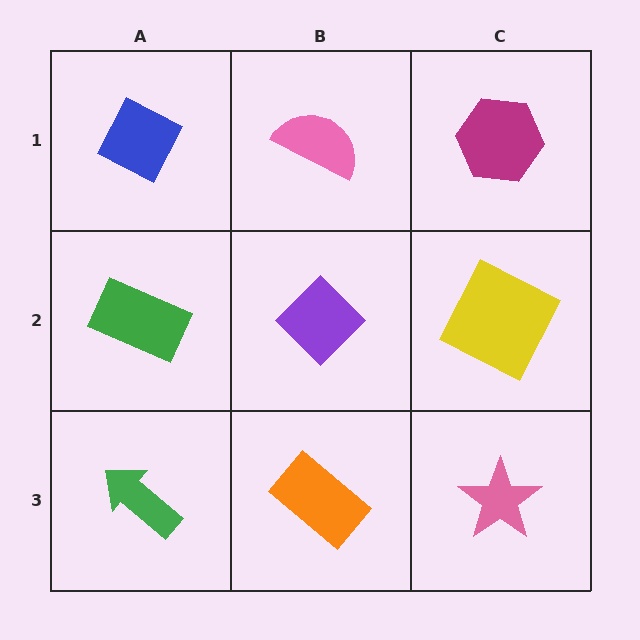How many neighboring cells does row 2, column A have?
3.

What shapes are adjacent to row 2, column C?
A magenta hexagon (row 1, column C), a pink star (row 3, column C), a purple diamond (row 2, column B).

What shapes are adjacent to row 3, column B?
A purple diamond (row 2, column B), a green arrow (row 3, column A), a pink star (row 3, column C).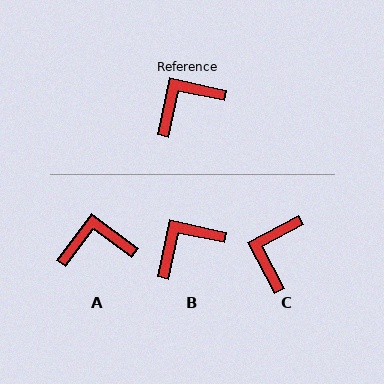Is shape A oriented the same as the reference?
No, it is off by about 25 degrees.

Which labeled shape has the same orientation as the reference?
B.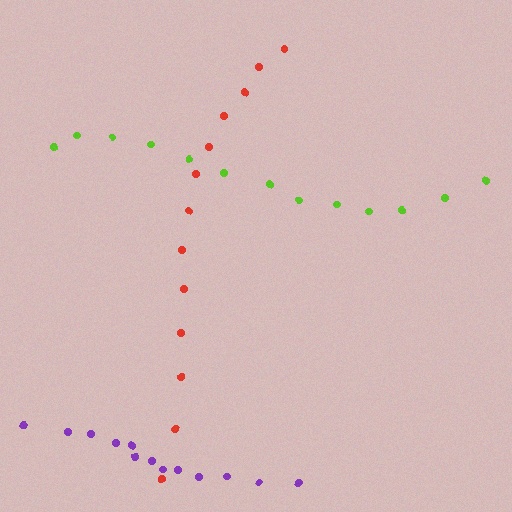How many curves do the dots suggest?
There are 3 distinct paths.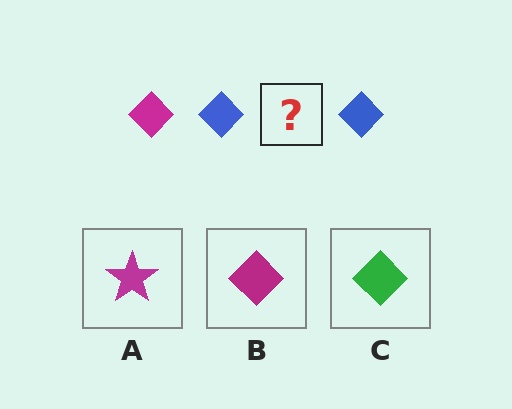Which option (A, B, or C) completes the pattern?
B.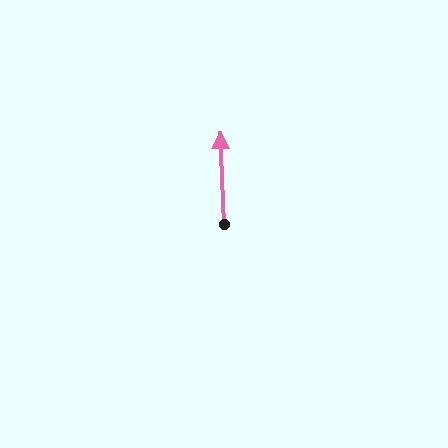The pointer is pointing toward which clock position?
Roughly 12 o'clock.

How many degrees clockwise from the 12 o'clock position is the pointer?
Approximately 358 degrees.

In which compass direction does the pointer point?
North.